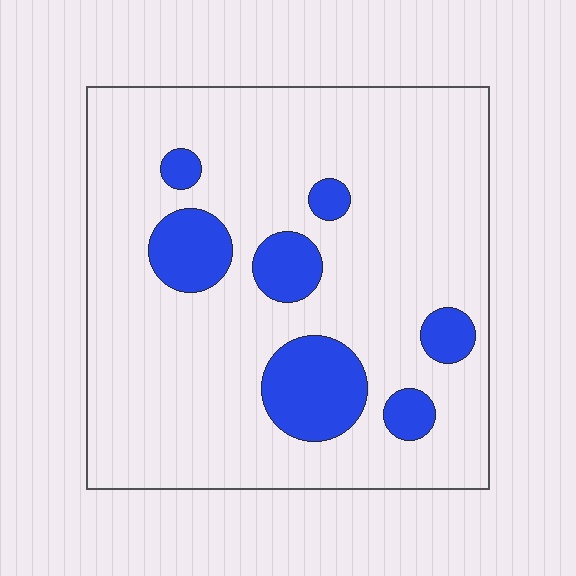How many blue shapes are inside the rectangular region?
7.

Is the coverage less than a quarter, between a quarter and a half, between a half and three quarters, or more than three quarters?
Less than a quarter.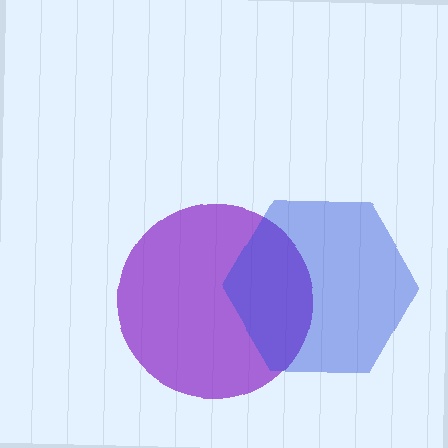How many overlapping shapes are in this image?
There are 2 overlapping shapes in the image.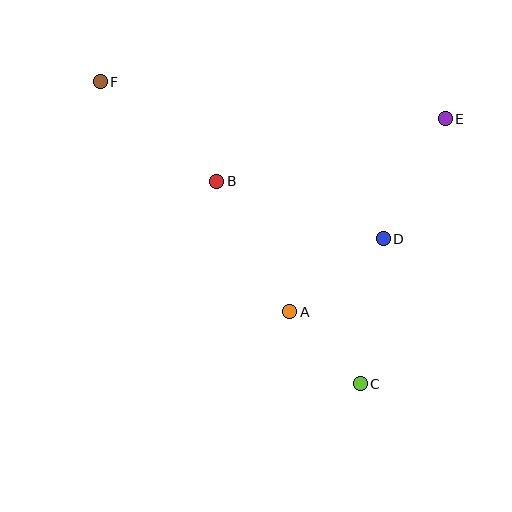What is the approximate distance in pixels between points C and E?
The distance between C and E is approximately 278 pixels.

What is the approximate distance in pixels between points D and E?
The distance between D and E is approximately 135 pixels.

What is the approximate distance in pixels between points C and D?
The distance between C and D is approximately 147 pixels.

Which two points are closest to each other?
Points A and C are closest to each other.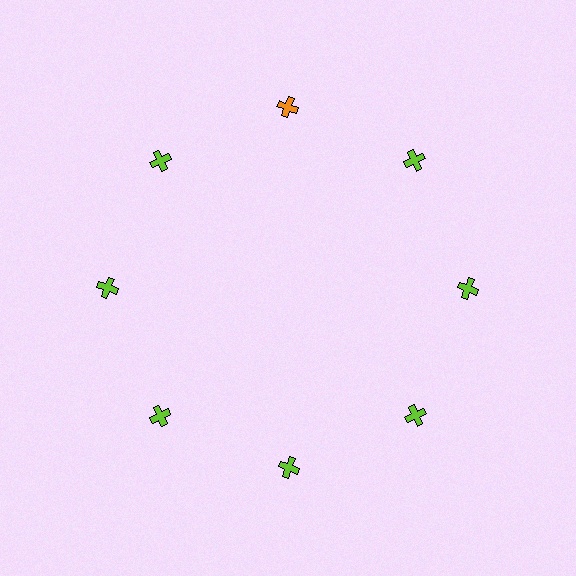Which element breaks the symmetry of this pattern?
The orange cross at roughly the 12 o'clock position breaks the symmetry. All other shapes are lime crosses.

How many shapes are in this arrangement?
There are 8 shapes arranged in a ring pattern.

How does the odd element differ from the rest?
It has a different color: orange instead of lime.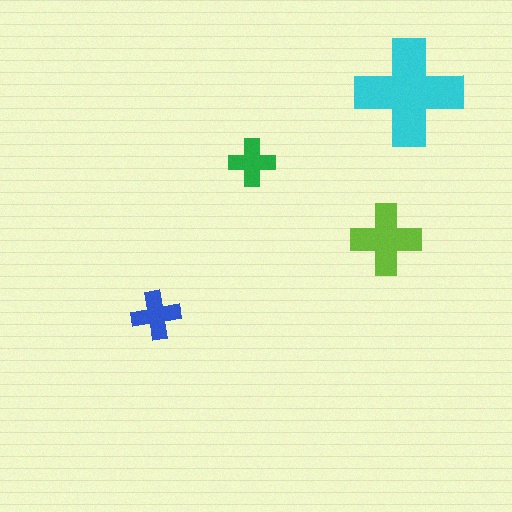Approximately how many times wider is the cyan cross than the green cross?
About 2.5 times wider.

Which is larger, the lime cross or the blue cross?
The lime one.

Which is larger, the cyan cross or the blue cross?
The cyan one.